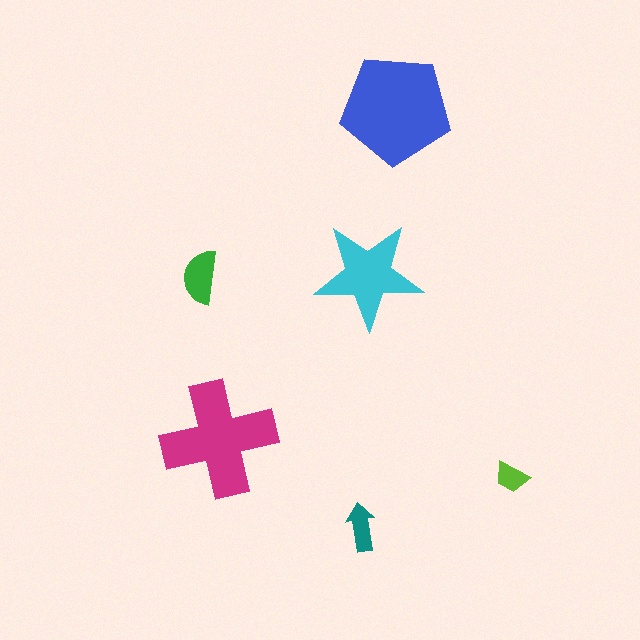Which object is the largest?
The blue pentagon.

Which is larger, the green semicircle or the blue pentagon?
The blue pentagon.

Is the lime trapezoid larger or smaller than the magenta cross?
Smaller.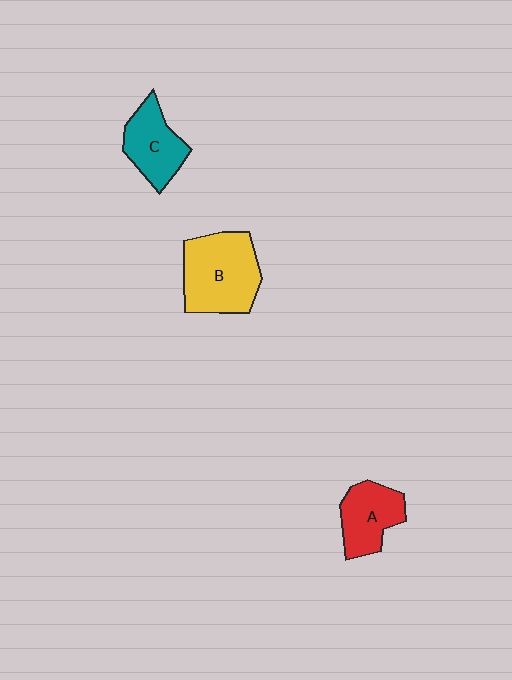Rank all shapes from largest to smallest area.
From largest to smallest: B (yellow), C (teal), A (red).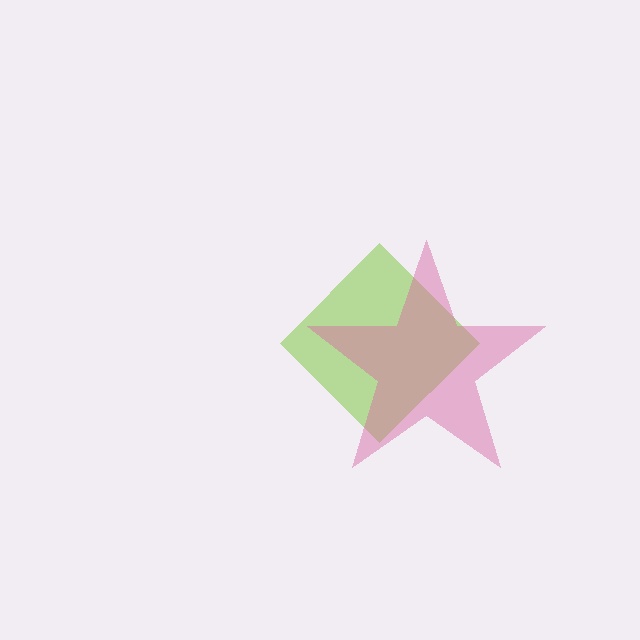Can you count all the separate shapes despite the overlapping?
Yes, there are 2 separate shapes.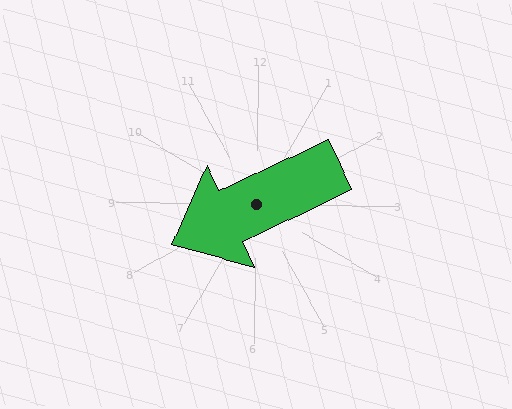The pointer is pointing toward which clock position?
Roughly 8 o'clock.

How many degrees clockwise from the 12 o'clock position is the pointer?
Approximately 244 degrees.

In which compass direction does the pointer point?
Southwest.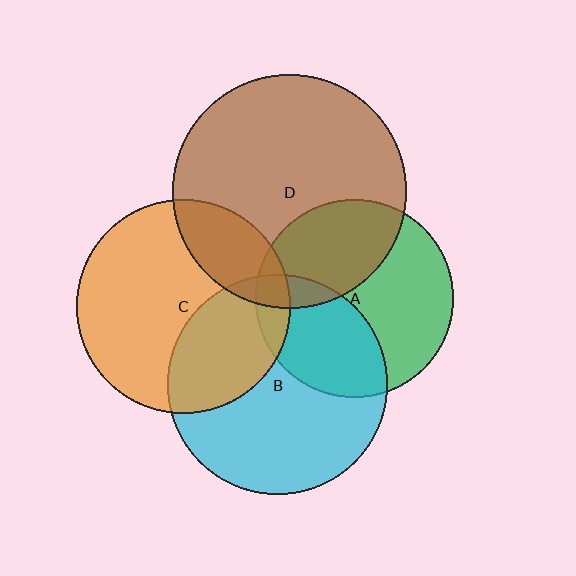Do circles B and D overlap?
Yes.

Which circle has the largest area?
Circle D (brown).